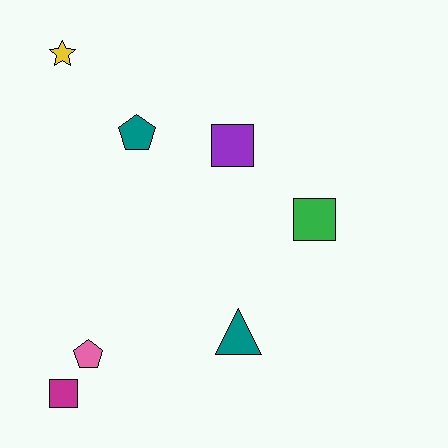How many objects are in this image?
There are 7 objects.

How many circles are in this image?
There are no circles.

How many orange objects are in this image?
There are no orange objects.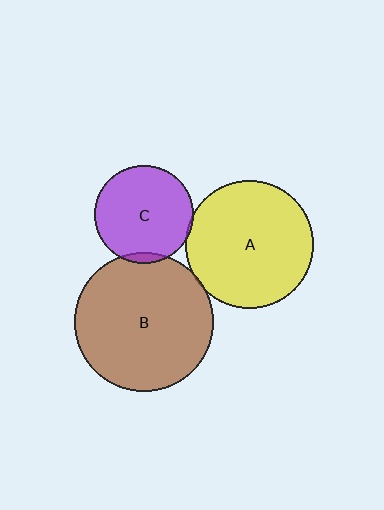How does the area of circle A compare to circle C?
Approximately 1.7 times.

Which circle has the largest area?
Circle B (brown).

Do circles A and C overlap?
Yes.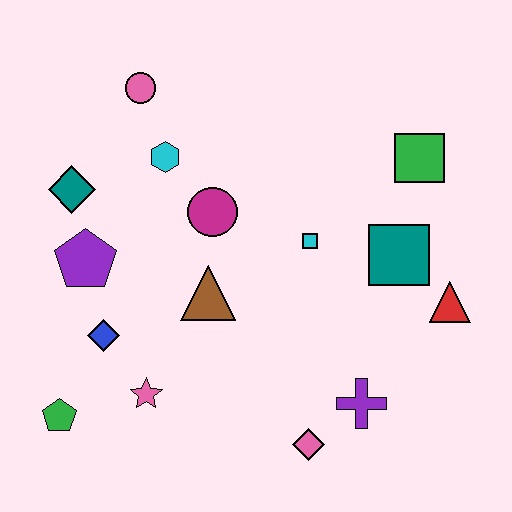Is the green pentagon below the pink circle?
Yes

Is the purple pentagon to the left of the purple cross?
Yes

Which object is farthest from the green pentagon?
The green square is farthest from the green pentagon.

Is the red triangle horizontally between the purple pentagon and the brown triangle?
No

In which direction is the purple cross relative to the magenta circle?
The purple cross is below the magenta circle.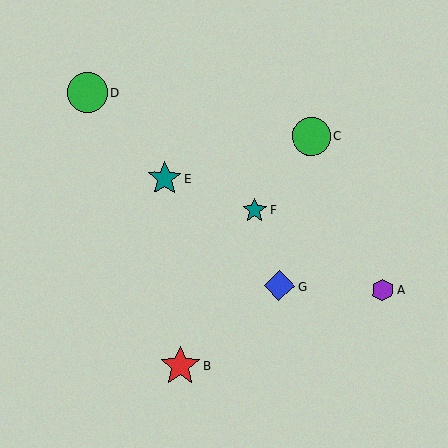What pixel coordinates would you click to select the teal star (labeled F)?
Click at (255, 211) to select the teal star F.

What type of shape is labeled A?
Shape A is a purple hexagon.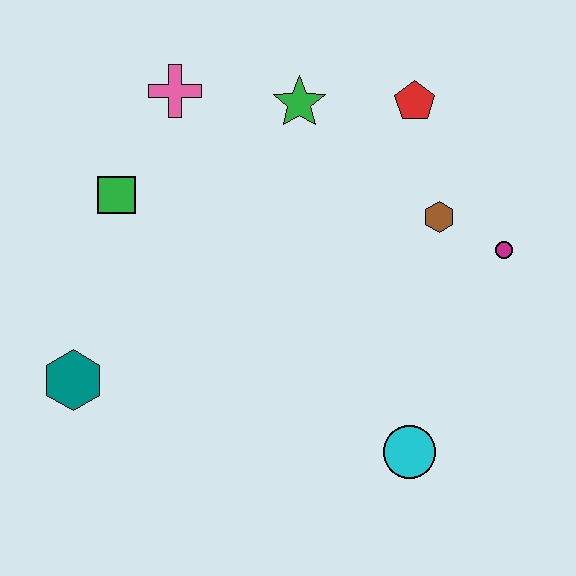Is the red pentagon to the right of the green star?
Yes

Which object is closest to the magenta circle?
The brown hexagon is closest to the magenta circle.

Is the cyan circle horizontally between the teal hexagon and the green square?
No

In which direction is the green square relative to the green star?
The green square is to the left of the green star.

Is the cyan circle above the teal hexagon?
No